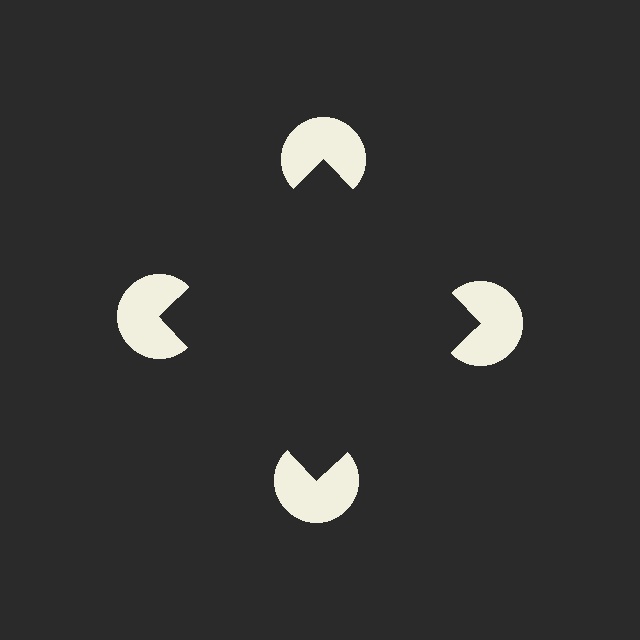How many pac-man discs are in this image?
There are 4 — one at each vertex of the illusory square.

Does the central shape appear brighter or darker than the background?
It typically appears slightly darker than the background, even though no actual brightness change is drawn.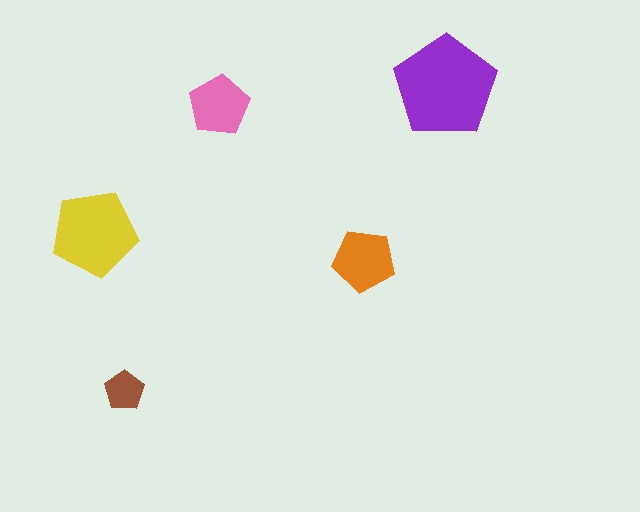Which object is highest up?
The purple pentagon is topmost.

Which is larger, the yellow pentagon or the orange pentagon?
The yellow one.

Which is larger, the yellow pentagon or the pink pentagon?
The yellow one.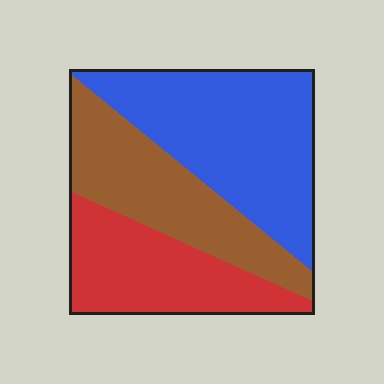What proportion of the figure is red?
Red takes up about one quarter (1/4) of the figure.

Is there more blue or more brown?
Blue.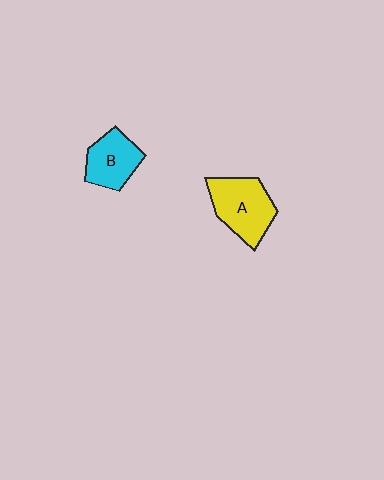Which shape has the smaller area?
Shape B (cyan).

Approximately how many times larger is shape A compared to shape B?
Approximately 1.3 times.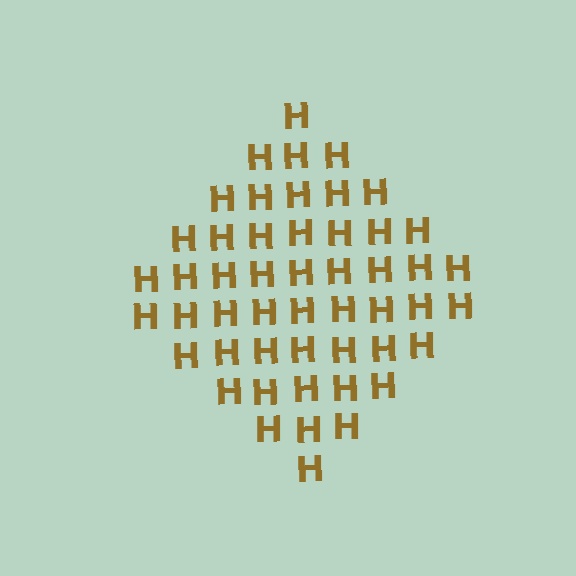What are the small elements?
The small elements are letter H's.